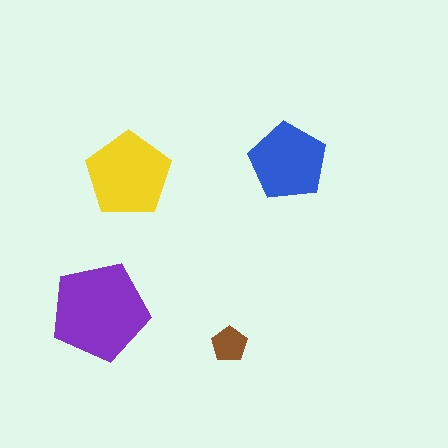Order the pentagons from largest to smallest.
the purple one, the yellow one, the blue one, the brown one.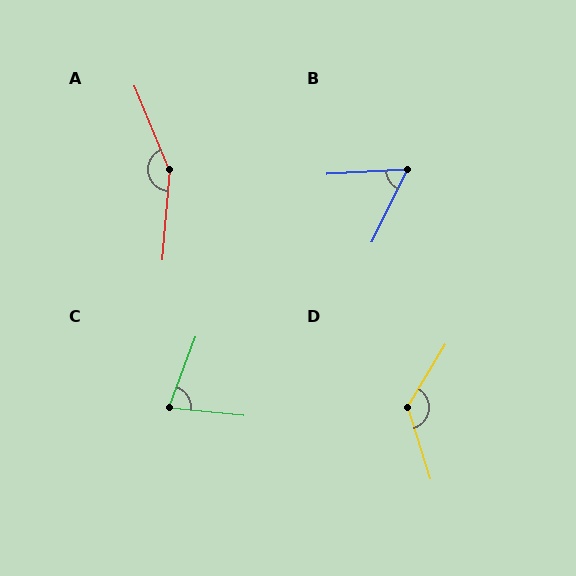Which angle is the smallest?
B, at approximately 61 degrees.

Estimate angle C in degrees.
Approximately 75 degrees.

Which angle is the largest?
A, at approximately 153 degrees.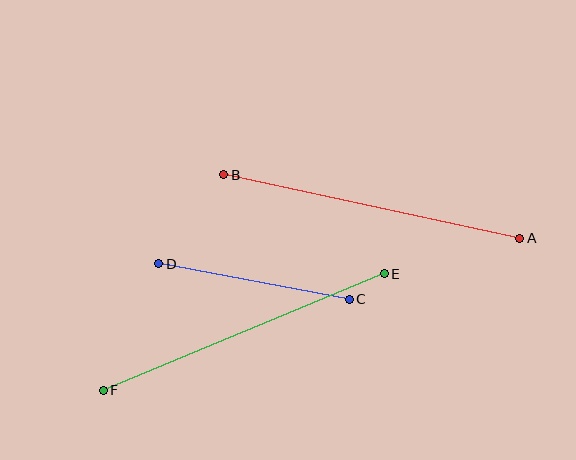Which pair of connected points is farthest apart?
Points E and F are farthest apart.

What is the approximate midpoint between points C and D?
The midpoint is at approximately (254, 281) pixels.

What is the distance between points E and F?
The distance is approximately 304 pixels.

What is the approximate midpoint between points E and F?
The midpoint is at approximately (244, 332) pixels.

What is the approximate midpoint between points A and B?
The midpoint is at approximately (372, 207) pixels.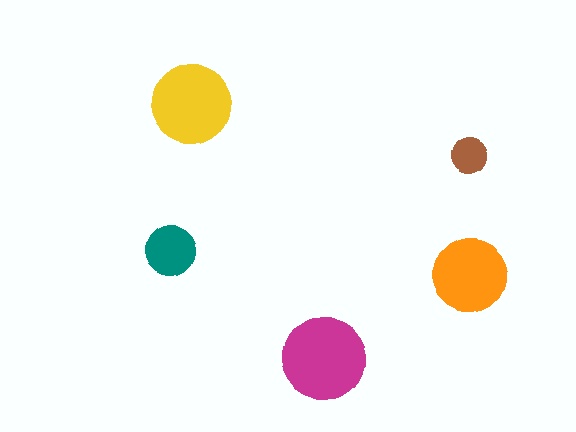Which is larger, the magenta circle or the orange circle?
The magenta one.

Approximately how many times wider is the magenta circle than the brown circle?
About 2.5 times wider.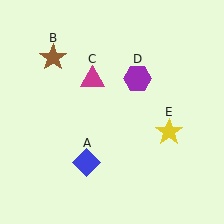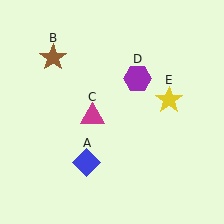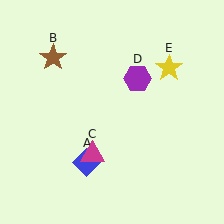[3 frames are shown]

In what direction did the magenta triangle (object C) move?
The magenta triangle (object C) moved down.